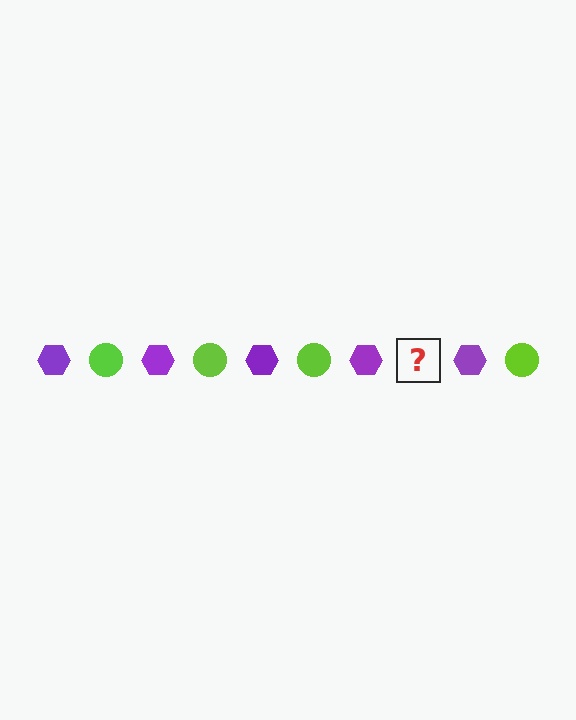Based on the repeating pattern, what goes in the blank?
The blank should be a lime circle.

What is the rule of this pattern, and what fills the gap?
The rule is that the pattern alternates between purple hexagon and lime circle. The gap should be filled with a lime circle.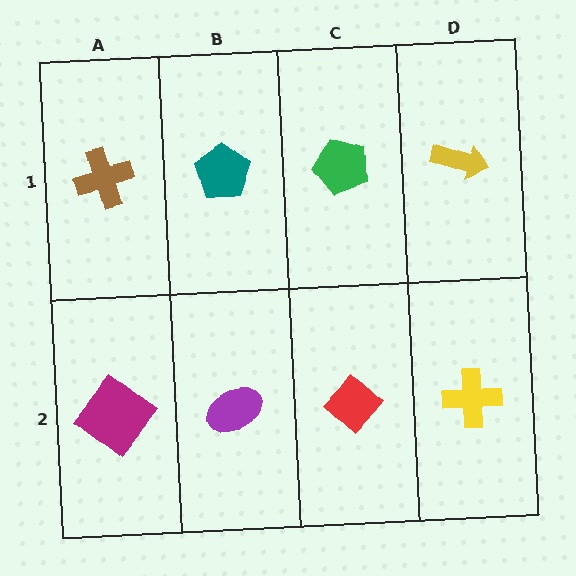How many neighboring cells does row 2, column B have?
3.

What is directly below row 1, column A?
A magenta diamond.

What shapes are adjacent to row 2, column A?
A brown cross (row 1, column A), a purple ellipse (row 2, column B).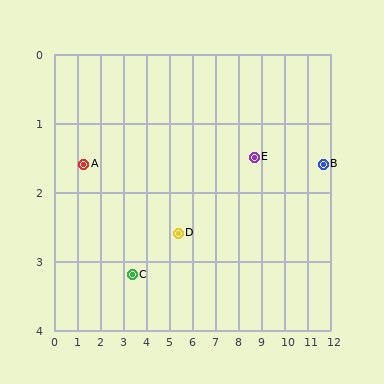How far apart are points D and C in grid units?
Points D and C are about 2.1 grid units apart.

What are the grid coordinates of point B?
Point B is at approximately (11.7, 1.6).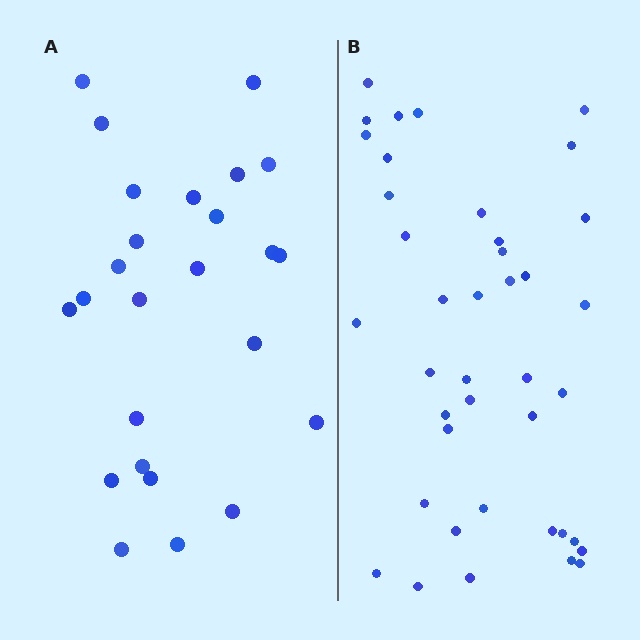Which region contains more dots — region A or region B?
Region B (the right region) has more dots.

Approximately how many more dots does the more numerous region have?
Region B has approximately 15 more dots than region A.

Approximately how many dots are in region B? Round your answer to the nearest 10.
About 40 dots.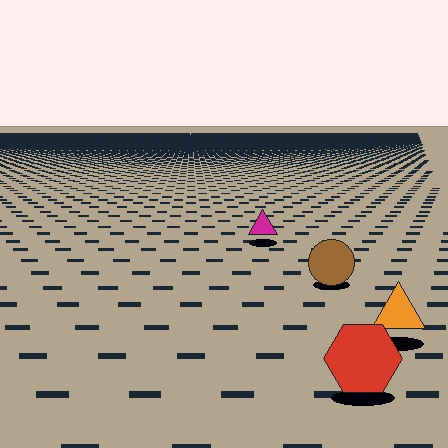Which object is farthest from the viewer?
The magenta triangle is farthest from the viewer. It appears smaller and the ground texture around it is denser.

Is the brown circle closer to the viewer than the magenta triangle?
Yes. The brown circle is closer — you can tell from the texture gradient: the ground texture is coarser near it.